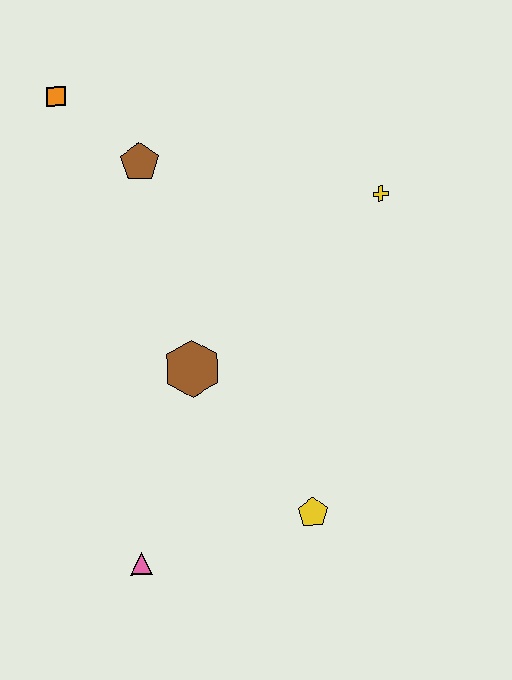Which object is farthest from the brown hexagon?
The orange square is farthest from the brown hexagon.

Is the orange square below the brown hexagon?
No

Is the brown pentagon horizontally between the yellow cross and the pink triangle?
Yes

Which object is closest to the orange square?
The brown pentagon is closest to the orange square.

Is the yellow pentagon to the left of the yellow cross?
Yes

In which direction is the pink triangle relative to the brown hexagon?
The pink triangle is below the brown hexagon.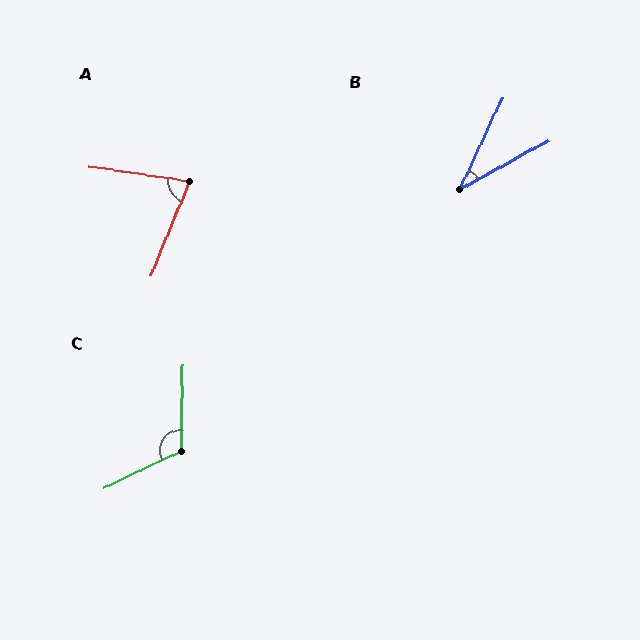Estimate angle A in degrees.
Approximately 76 degrees.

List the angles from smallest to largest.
B (36°), A (76°), C (116°).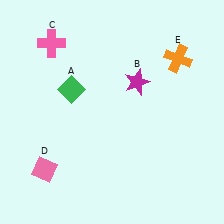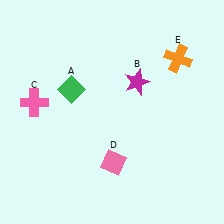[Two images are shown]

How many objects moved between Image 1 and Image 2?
2 objects moved between the two images.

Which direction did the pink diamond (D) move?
The pink diamond (D) moved right.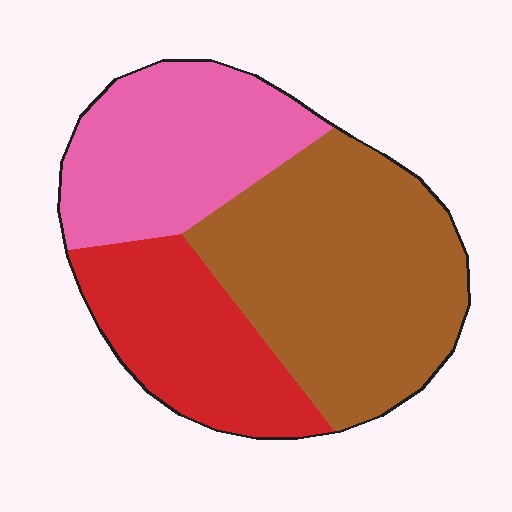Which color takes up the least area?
Red, at roughly 25%.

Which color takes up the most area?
Brown, at roughly 45%.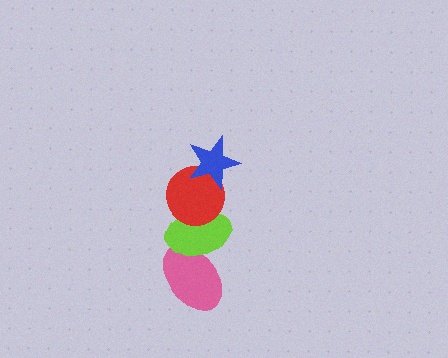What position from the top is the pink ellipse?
The pink ellipse is 4th from the top.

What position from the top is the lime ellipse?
The lime ellipse is 3rd from the top.